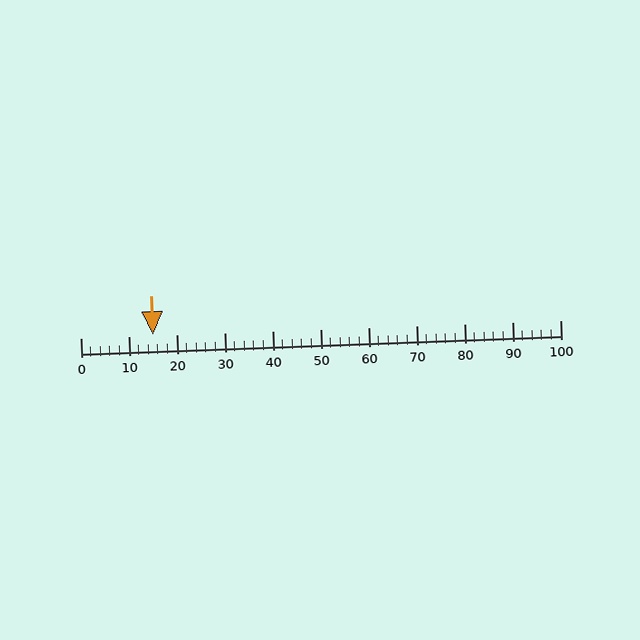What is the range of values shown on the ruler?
The ruler shows values from 0 to 100.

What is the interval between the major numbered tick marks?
The major tick marks are spaced 10 units apart.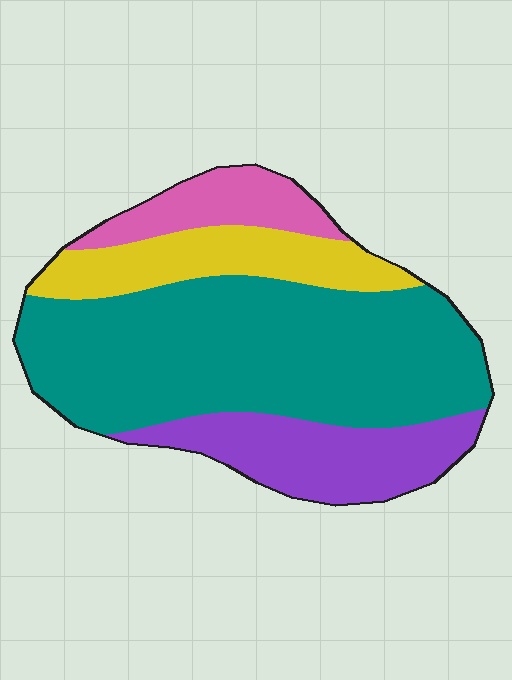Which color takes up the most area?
Teal, at roughly 55%.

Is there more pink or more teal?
Teal.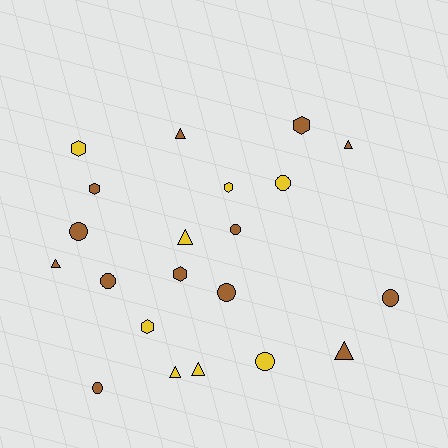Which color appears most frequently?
Brown, with 13 objects.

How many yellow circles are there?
There are 2 yellow circles.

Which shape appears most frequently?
Circle, with 8 objects.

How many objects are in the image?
There are 21 objects.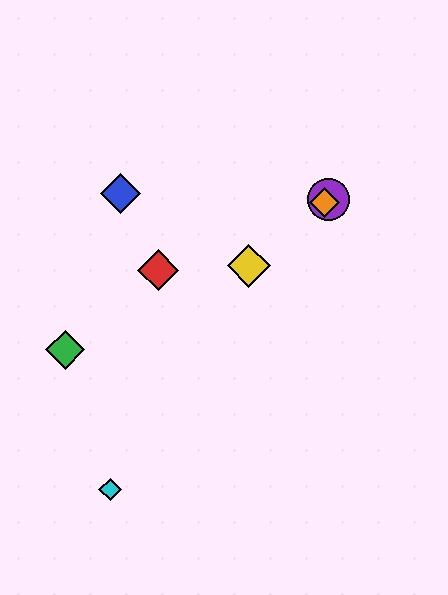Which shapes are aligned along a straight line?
The yellow diamond, the purple circle, the orange diamond are aligned along a straight line.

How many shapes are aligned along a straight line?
3 shapes (the yellow diamond, the purple circle, the orange diamond) are aligned along a straight line.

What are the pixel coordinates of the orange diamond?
The orange diamond is at (325, 203).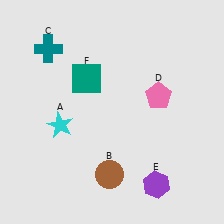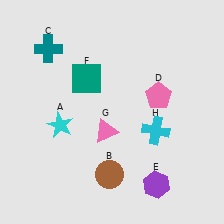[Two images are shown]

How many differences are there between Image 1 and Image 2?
There are 2 differences between the two images.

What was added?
A pink triangle (G), a cyan cross (H) were added in Image 2.